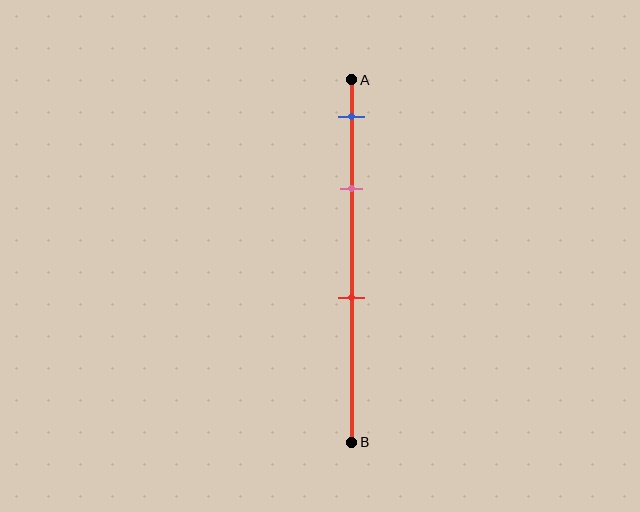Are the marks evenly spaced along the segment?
No, the marks are not evenly spaced.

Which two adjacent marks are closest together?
The blue and pink marks are the closest adjacent pair.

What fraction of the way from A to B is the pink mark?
The pink mark is approximately 30% (0.3) of the way from A to B.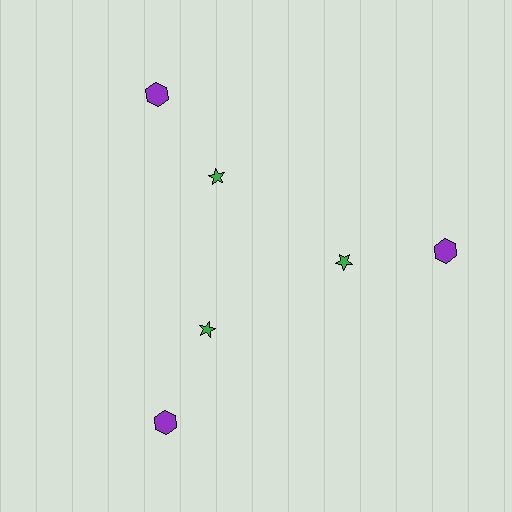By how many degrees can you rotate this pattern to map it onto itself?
The pattern maps onto itself every 120 degrees of rotation.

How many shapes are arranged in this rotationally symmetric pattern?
There are 6 shapes, arranged in 3 groups of 2.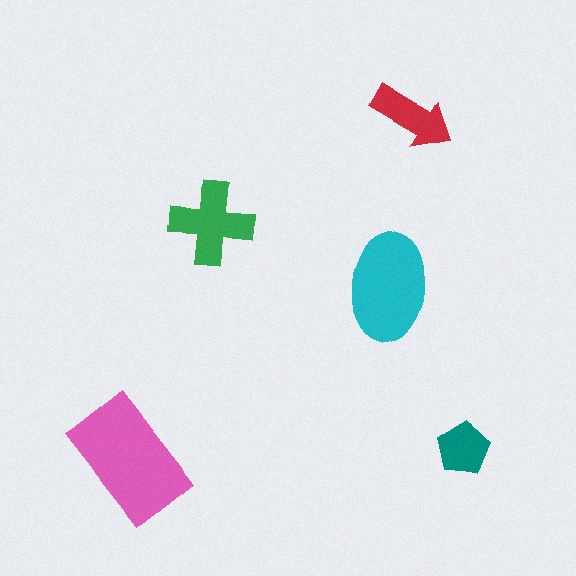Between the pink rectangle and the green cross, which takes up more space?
The pink rectangle.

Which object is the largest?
The pink rectangle.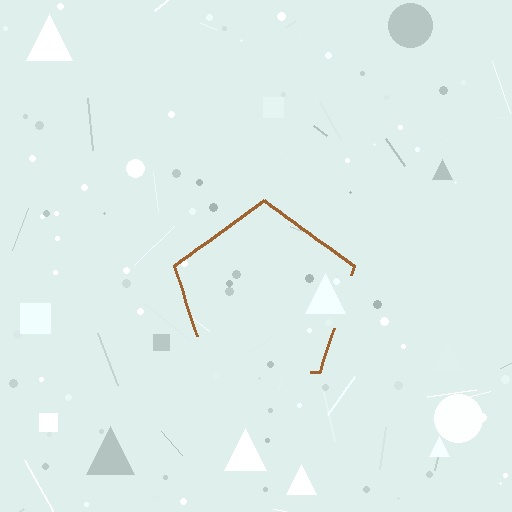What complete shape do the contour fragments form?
The contour fragments form a pentagon.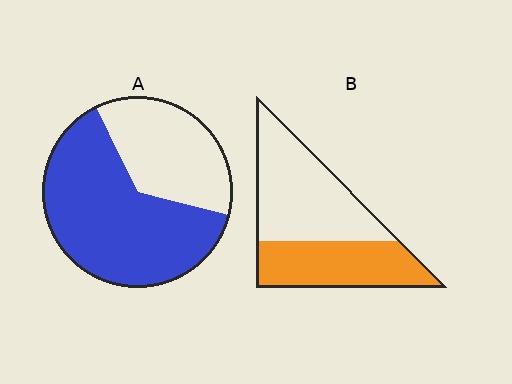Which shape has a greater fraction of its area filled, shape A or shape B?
Shape A.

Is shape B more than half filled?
No.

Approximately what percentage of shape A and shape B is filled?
A is approximately 65% and B is approximately 45%.